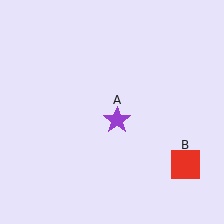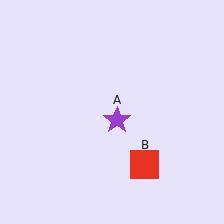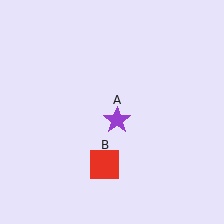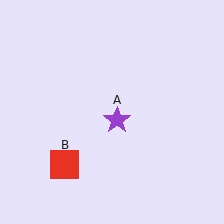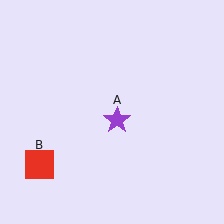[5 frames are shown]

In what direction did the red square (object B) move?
The red square (object B) moved left.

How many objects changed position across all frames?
1 object changed position: red square (object B).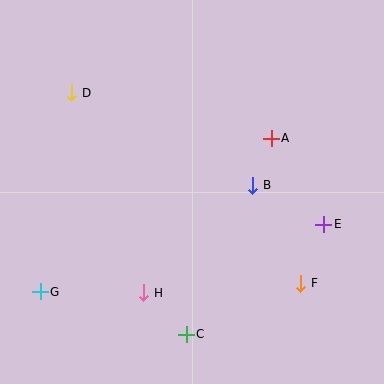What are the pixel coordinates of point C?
Point C is at (186, 334).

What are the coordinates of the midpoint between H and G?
The midpoint between H and G is at (92, 292).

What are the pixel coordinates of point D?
Point D is at (72, 93).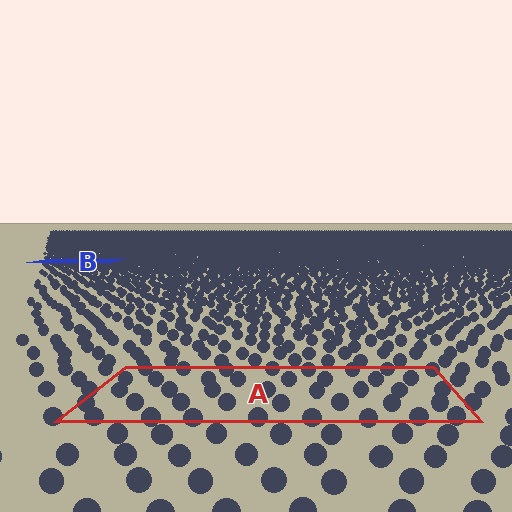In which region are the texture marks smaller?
The texture marks are smaller in region B, because it is farther away.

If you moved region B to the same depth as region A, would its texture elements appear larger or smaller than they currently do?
They would appear larger. At a closer depth, the same texture elements are projected at a bigger on-screen size.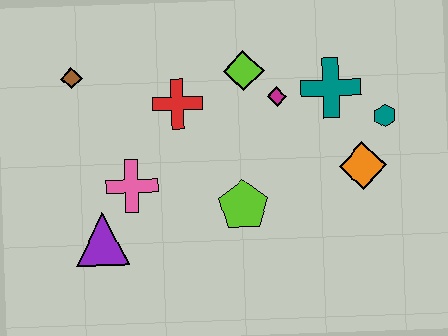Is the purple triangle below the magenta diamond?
Yes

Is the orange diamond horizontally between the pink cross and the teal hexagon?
Yes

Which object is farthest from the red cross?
The teal hexagon is farthest from the red cross.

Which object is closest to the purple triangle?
The pink cross is closest to the purple triangle.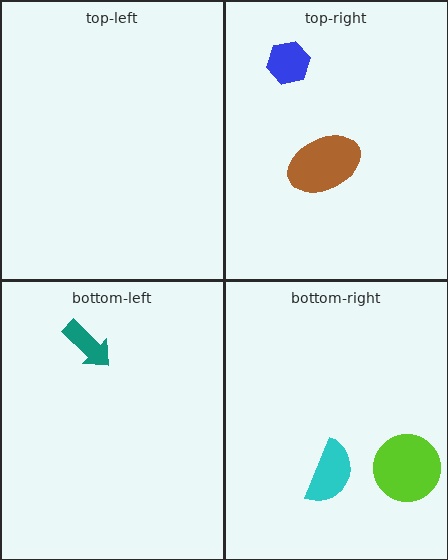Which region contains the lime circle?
The bottom-right region.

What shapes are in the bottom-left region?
The teal arrow.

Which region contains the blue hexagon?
The top-right region.